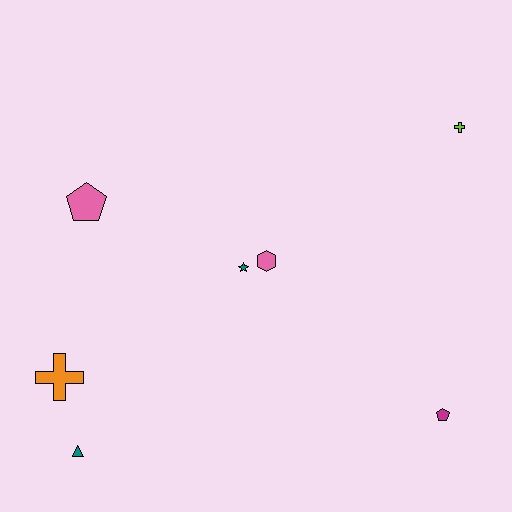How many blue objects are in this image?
There are no blue objects.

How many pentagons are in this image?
There are 2 pentagons.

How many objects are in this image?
There are 7 objects.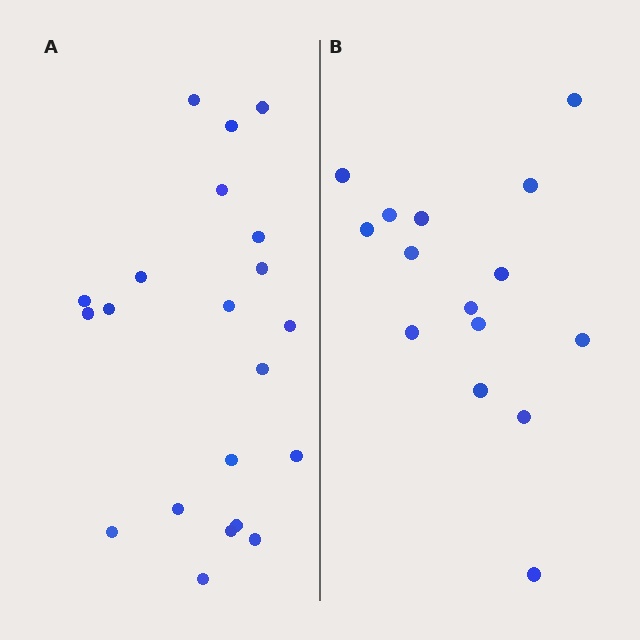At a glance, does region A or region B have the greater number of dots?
Region A (the left region) has more dots.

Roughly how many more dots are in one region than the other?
Region A has about 6 more dots than region B.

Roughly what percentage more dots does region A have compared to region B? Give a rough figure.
About 40% more.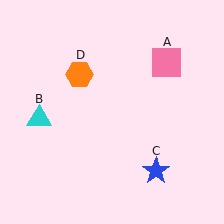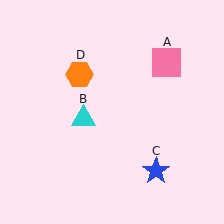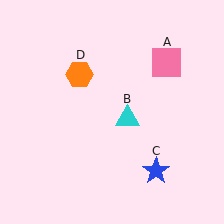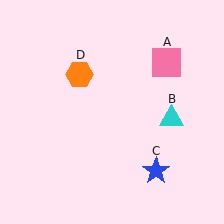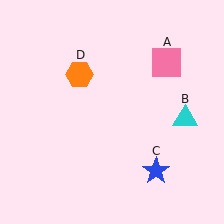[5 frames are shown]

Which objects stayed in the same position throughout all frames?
Pink square (object A) and blue star (object C) and orange hexagon (object D) remained stationary.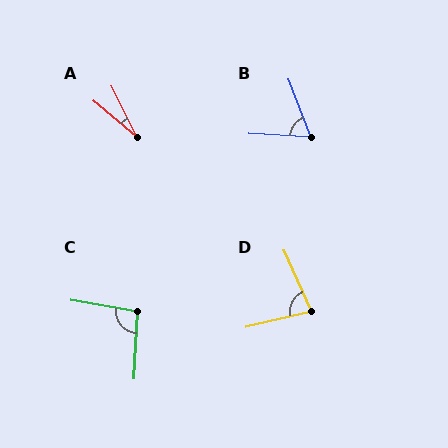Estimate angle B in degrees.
Approximately 65 degrees.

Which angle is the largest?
C, at approximately 97 degrees.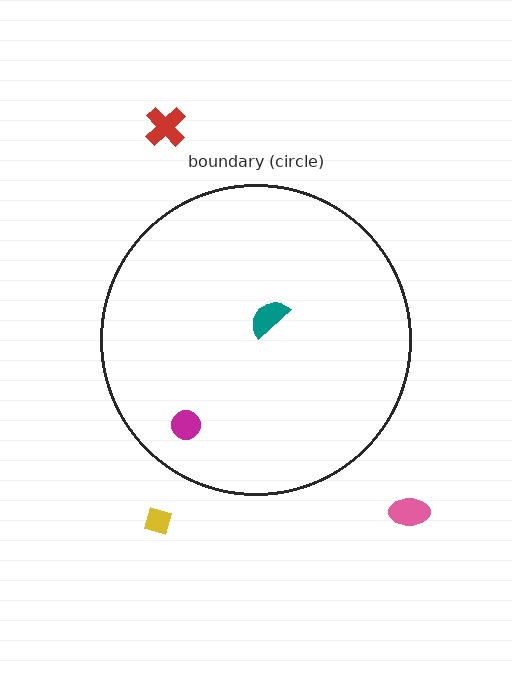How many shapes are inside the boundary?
2 inside, 3 outside.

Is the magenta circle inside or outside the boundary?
Inside.